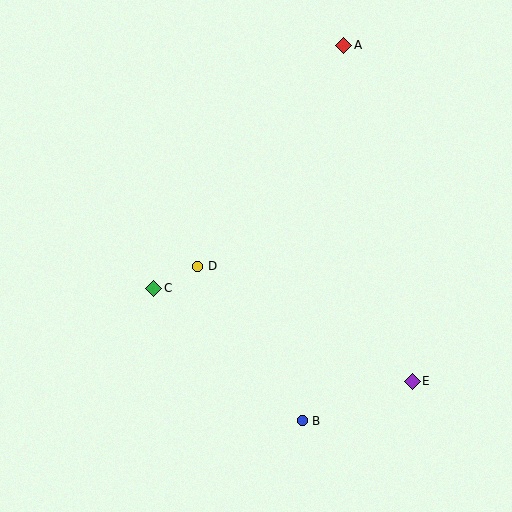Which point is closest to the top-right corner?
Point A is closest to the top-right corner.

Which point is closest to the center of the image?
Point D at (198, 266) is closest to the center.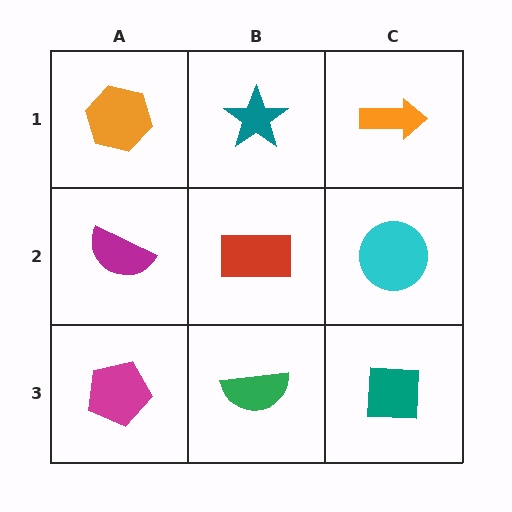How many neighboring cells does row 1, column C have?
2.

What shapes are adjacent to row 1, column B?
A red rectangle (row 2, column B), an orange hexagon (row 1, column A), an orange arrow (row 1, column C).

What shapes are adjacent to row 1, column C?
A cyan circle (row 2, column C), a teal star (row 1, column B).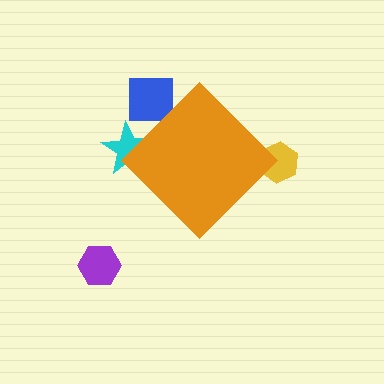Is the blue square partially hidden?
Yes, the blue square is partially hidden behind the orange diamond.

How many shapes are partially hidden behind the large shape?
3 shapes are partially hidden.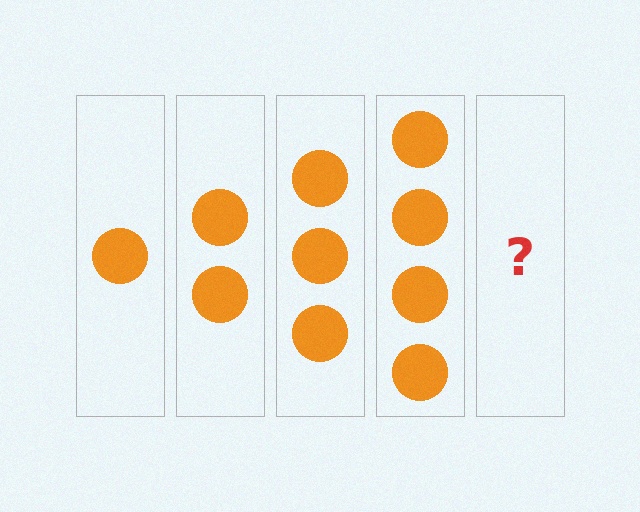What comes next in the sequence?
The next element should be 5 circles.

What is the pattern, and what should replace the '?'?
The pattern is that each step adds one more circle. The '?' should be 5 circles.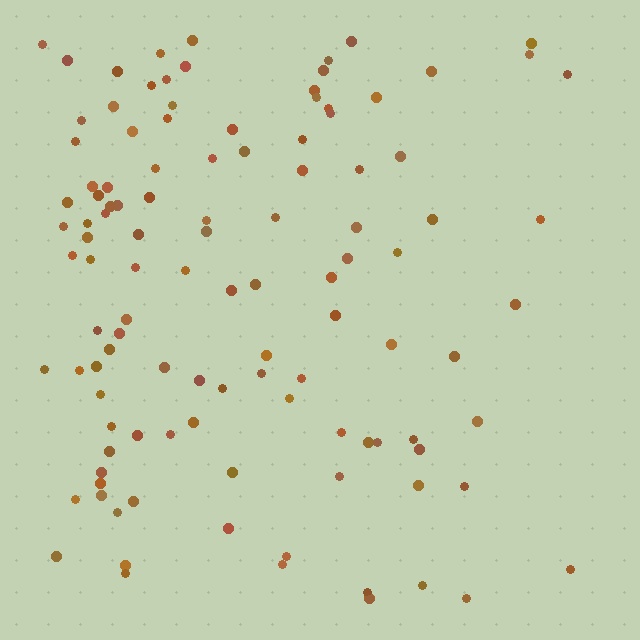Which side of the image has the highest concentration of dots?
The left.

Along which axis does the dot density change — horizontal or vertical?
Horizontal.